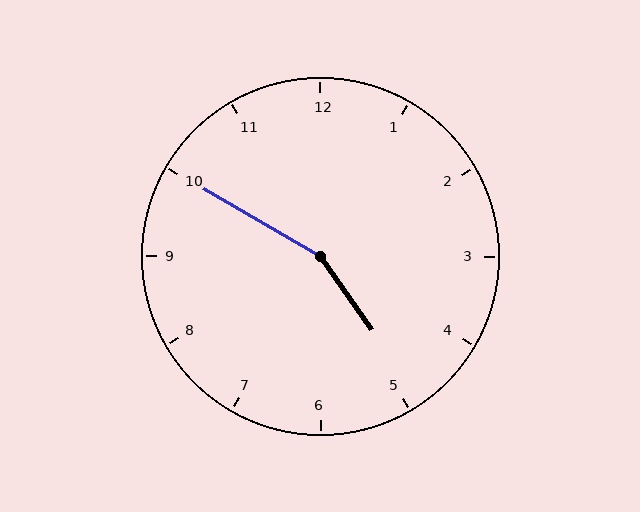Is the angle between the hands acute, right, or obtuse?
It is obtuse.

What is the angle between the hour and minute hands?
Approximately 155 degrees.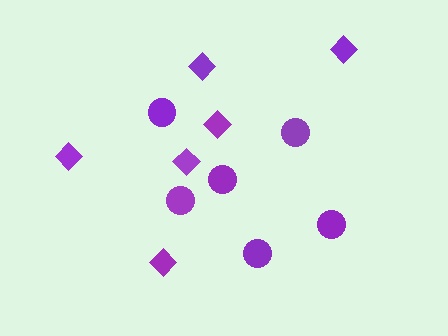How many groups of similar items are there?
There are 2 groups: one group of diamonds (6) and one group of circles (6).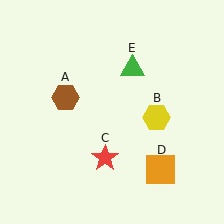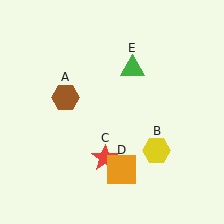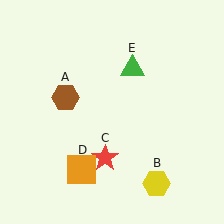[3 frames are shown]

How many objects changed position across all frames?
2 objects changed position: yellow hexagon (object B), orange square (object D).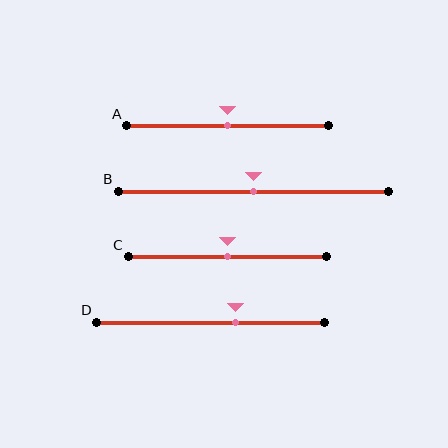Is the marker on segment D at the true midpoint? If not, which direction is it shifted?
No, the marker on segment D is shifted to the right by about 11% of the segment length.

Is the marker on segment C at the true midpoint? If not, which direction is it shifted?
Yes, the marker on segment C is at the true midpoint.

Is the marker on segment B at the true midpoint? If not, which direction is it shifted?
Yes, the marker on segment B is at the true midpoint.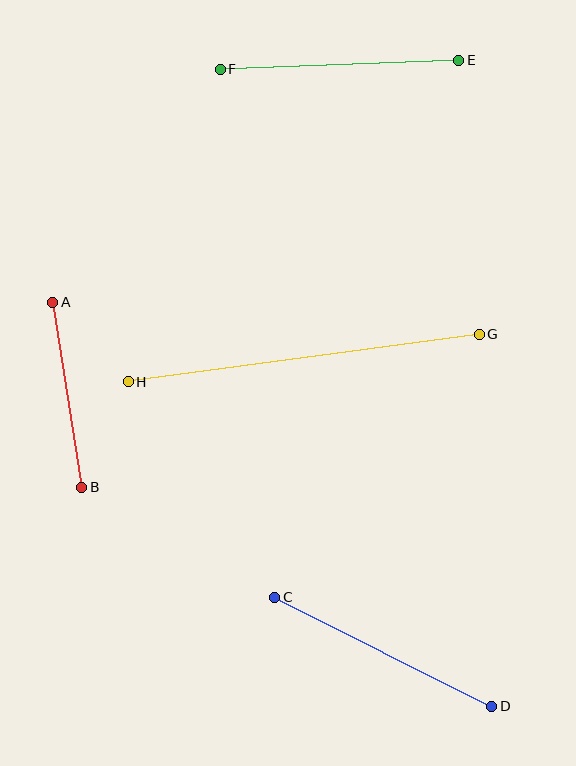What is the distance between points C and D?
The distance is approximately 243 pixels.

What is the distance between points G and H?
The distance is approximately 354 pixels.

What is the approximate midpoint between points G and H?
The midpoint is at approximately (304, 358) pixels.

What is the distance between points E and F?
The distance is approximately 239 pixels.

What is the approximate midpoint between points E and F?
The midpoint is at approximately (339, 65) pixels.